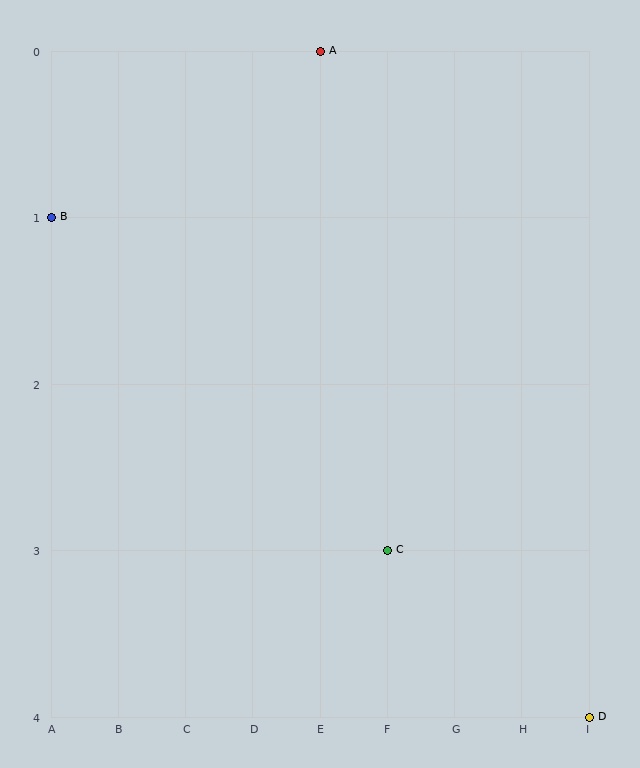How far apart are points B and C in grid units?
Points B and C are 5 columns and 2 rows apart (about 5.4 grid units diagonally).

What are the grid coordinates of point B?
Point B is at grid coordinates (A, 1).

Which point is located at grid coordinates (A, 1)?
Point B is at (A, 1).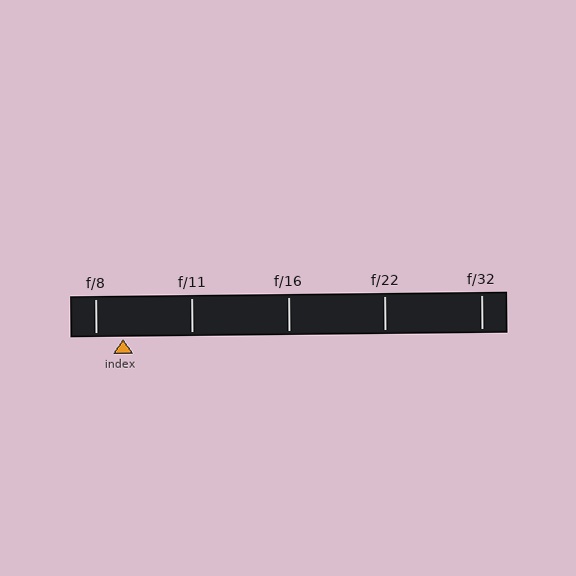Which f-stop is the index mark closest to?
The index mark is closest to f/8.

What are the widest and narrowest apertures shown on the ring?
The widest aperture shown is f/8 and the narrowest is f/32.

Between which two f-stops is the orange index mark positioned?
The index mark is between f/8 and f/11.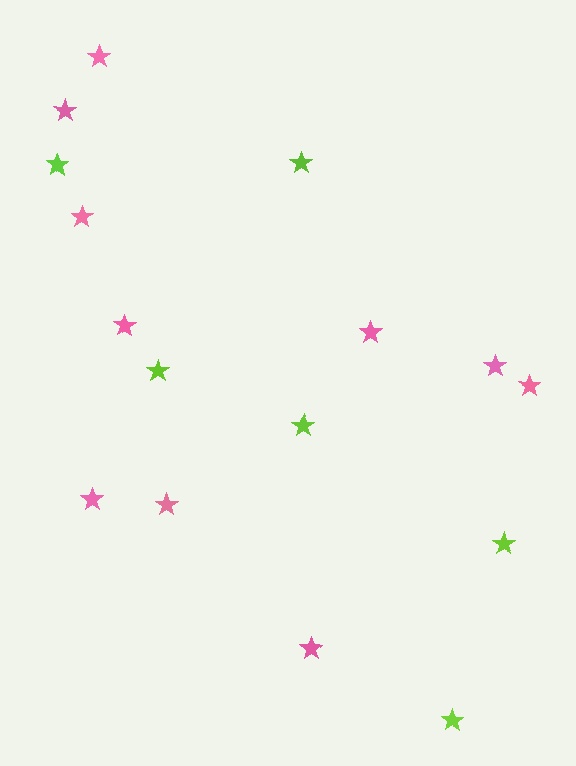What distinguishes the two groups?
There are 2 groups: one group of pink stars (10) and one group of lime stars (6).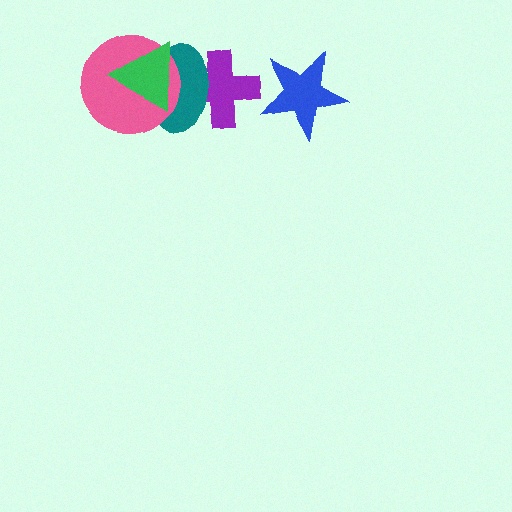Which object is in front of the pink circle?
The green triangle is in front of the pink circle.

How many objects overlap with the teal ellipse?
3 objects overlap with the teal ellipse.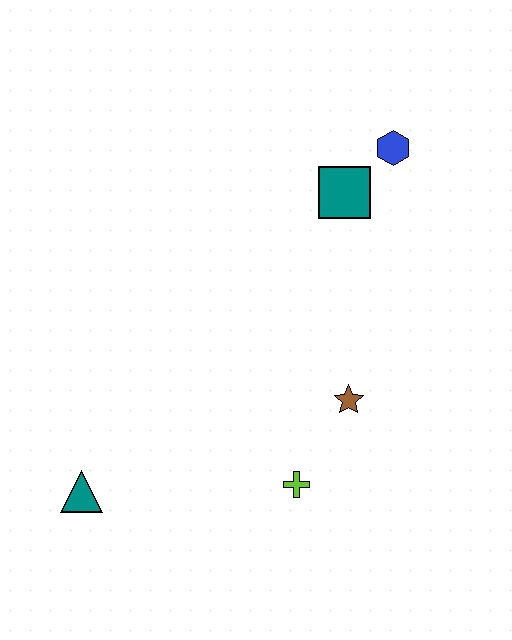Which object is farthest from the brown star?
The teal triangle is farthest from the brown star.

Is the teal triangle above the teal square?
No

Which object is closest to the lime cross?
The brown star is closest to the lime cross.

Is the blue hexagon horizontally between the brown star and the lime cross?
No